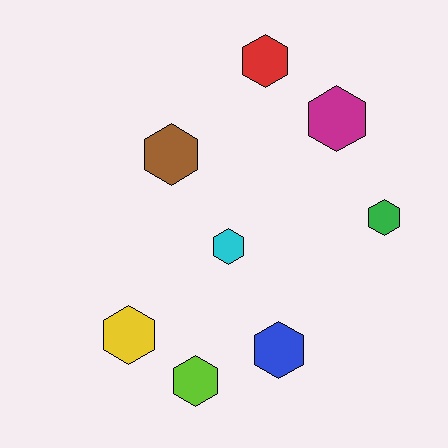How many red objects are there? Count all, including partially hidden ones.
There is 1 red object.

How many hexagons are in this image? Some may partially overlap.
There are 8 hexagons.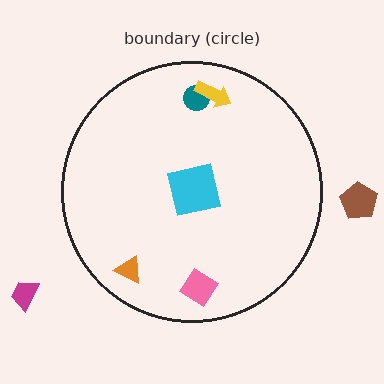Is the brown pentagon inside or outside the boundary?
Outside.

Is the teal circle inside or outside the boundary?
Inside.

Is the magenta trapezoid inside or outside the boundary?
Outside.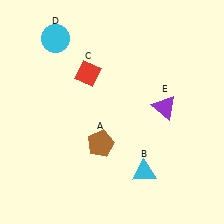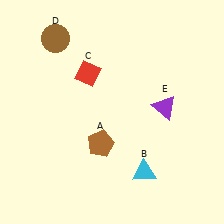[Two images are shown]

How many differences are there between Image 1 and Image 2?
There is 1 difference between the two images.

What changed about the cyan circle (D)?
In Image 1, D is cyan. In Image 2, it changed to brown.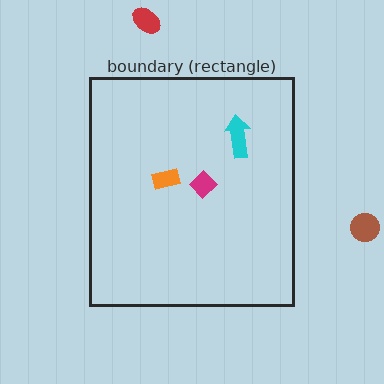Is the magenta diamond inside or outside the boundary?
Inside.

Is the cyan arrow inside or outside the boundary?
Inside.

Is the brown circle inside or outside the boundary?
Outside.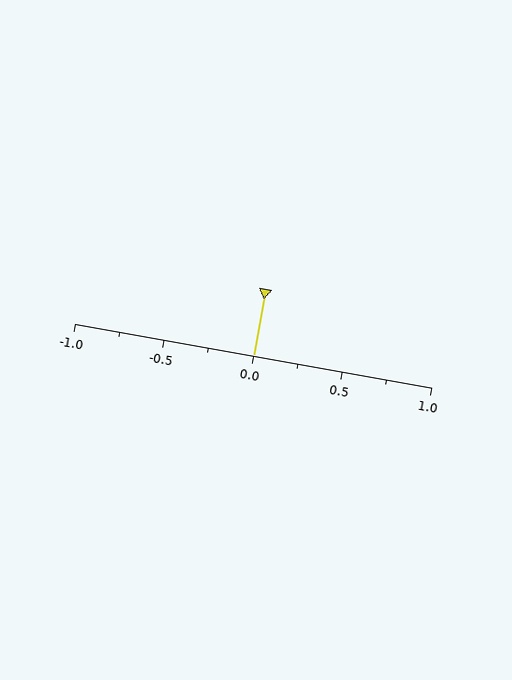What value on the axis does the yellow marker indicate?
The marker indicates approximately 0.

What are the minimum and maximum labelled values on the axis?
The axis runs from -1.0 to 1.0.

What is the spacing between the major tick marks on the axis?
The major ticks are spaced 0.5 apart.